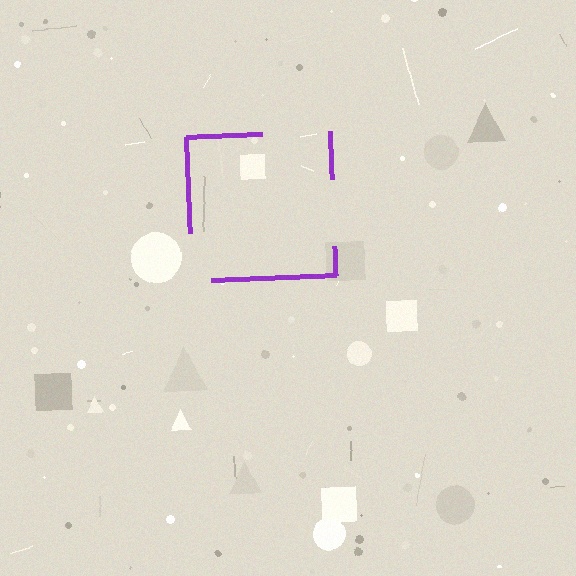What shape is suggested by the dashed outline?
The dashed outline suggests a square.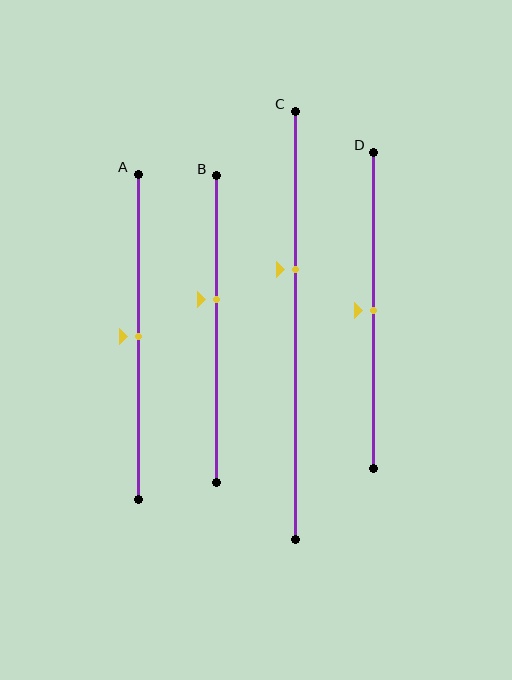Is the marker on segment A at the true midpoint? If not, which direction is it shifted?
Yes, the marker on segment A is at the true midpoint.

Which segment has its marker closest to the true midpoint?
Segment A has its marker closest to the true midpoint.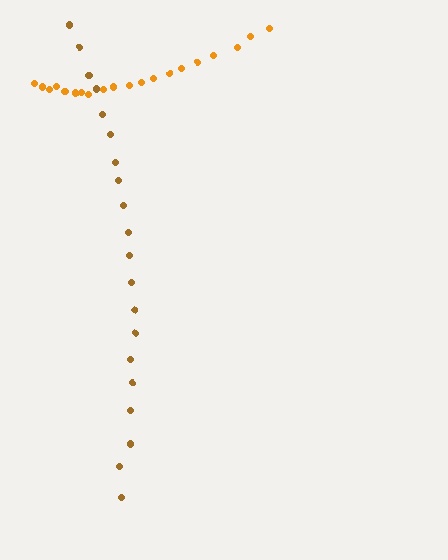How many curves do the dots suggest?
There are 2 distinct paths.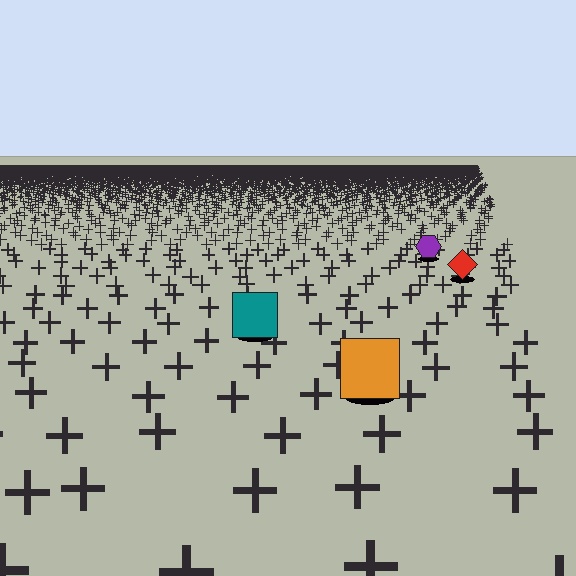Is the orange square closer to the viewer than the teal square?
Yes. The orange square is closer — you can tell from the texture gradient: the ground texture is coarser near it.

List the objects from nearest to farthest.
From nearest to farthest: the orange square, the teal square, the red diamond, the purple hexagon.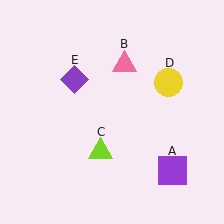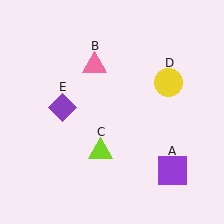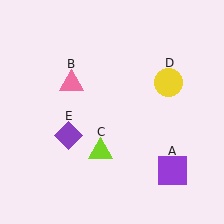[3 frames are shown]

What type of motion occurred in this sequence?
The pink triangle (object B), purple diamond (object E) rotated counterclockwise around the center of the scene.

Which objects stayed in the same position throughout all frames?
Purple square (object A) and lime triangle (object C) and yellow circle (object D) remained stationary.